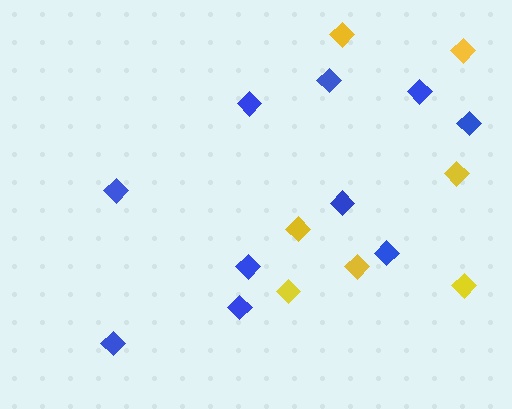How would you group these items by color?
There are 2 groups: one group of yellow diamonds (7) and one group of blue diamonds (10).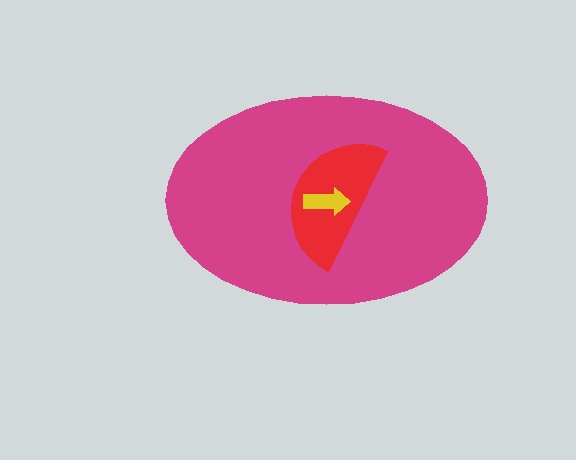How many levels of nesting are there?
3.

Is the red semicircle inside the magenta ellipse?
Yes.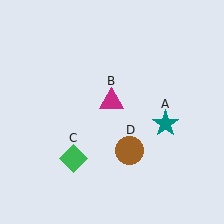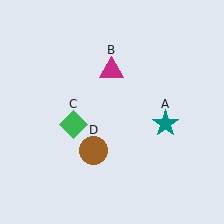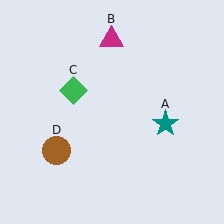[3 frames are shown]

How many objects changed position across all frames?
3 objects changed position: magenta triangle (object B), green diamond (object C), brown circle (object D).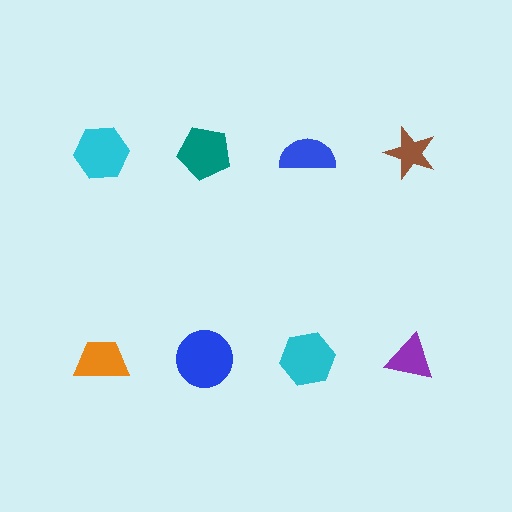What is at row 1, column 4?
A brown star.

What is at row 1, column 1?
A cyan hexagon.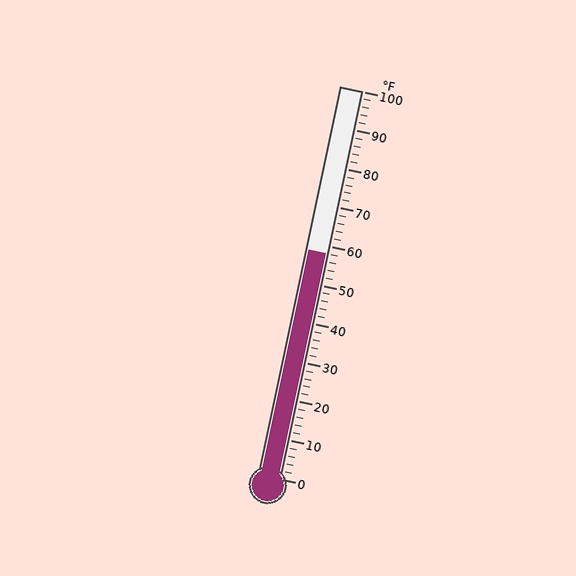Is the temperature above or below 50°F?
The temperature is above 50°F.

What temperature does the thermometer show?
The thermometer shows approximately 58°F.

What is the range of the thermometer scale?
The thermometer scale ranges from 0°F to 100°F.